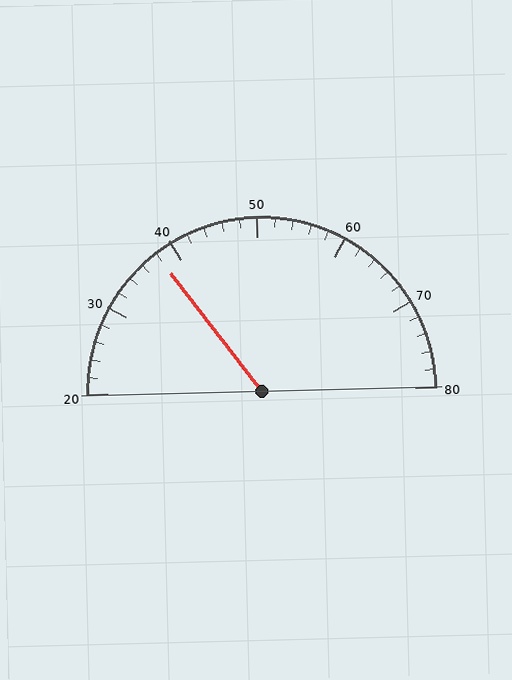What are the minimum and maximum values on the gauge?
The gauge ranges from 20 to 80.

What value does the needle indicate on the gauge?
The needle indicates approximately 38.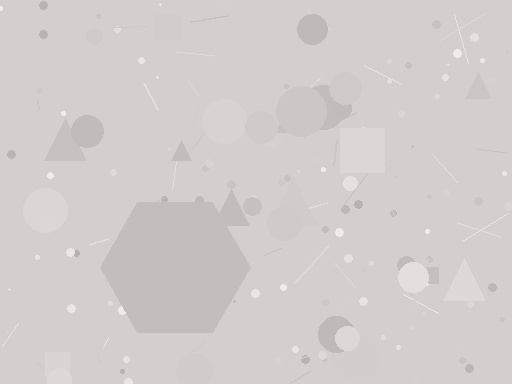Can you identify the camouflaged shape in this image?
The camouflaged shape is a hexagon.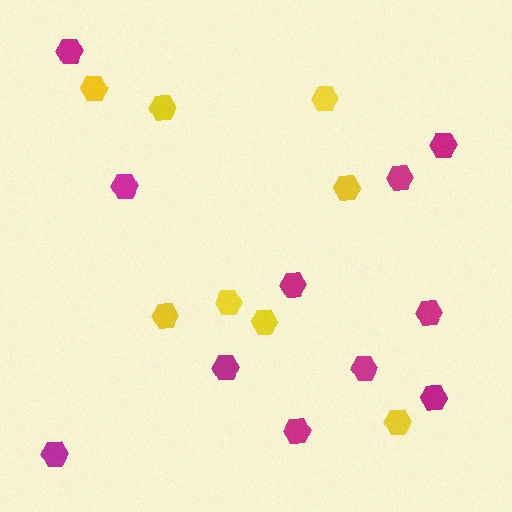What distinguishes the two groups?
There are 2 groups: one group of yellow hexagons (8) and one group of magenta hexagons (11).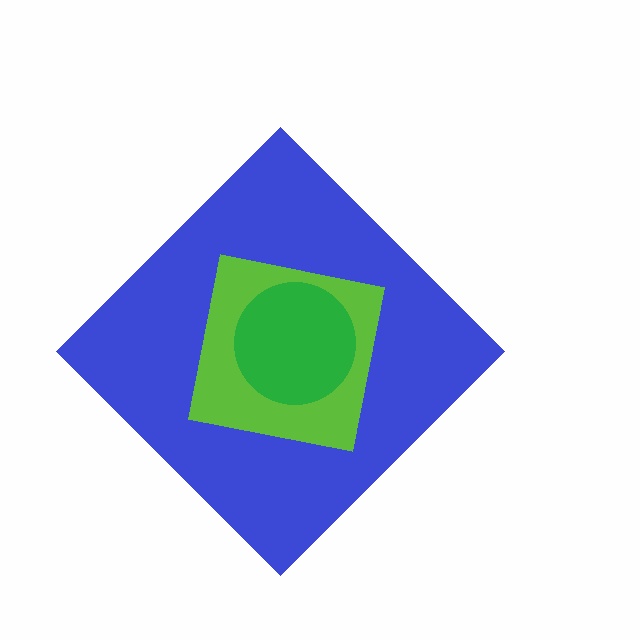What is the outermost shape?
The blue diamond.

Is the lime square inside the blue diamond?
Yes.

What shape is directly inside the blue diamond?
The lime square.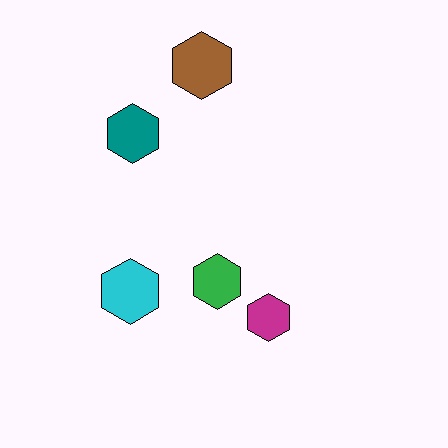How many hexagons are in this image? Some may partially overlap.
There are 5 hexagons.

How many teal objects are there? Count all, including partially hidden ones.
There is 1 teal object.